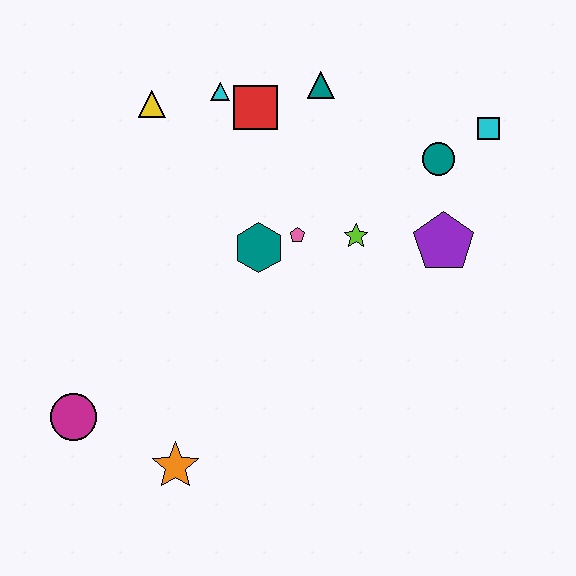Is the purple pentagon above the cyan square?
No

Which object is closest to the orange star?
The magenta circle is closest to the orange star.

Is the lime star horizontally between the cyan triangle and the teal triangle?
No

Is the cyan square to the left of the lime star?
No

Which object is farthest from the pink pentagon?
The magenta circle is farthest from the pink pentagon.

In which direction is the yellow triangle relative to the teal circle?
The yellow triangle is to the left of the teal circle.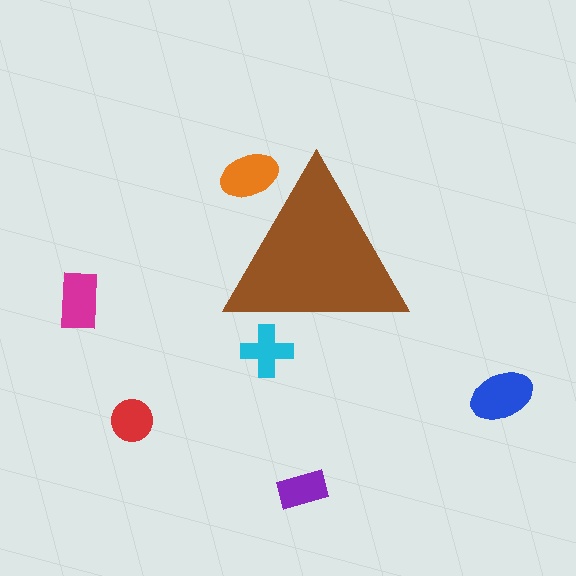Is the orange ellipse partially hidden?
Yes, the orange ellipse is partially hidden behind the brown triangle.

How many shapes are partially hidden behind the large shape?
2 shapes are partially hidden.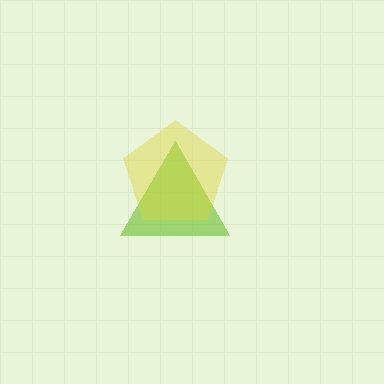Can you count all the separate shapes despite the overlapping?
Yes, there are 2 separate shapes.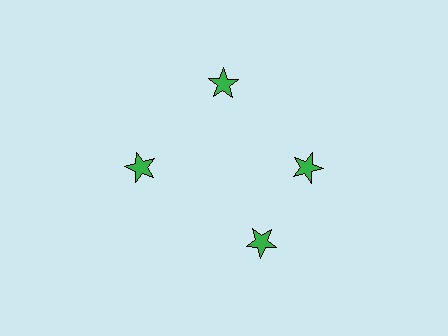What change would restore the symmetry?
The symmetry would be restored by rotating it back into even spacing with its neighbors so that all 4 stars sit at equal angles and equal distance from the center.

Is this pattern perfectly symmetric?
No. The 4 green stars are arranged in a ring, but one element near the 6 o'clock position is rotated out of alignment along the ring, breaking the 4-fold rotational symmetry.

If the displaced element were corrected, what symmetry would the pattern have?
It would have 4-fold rotational symmetry — the pattern would map onto itself every 90 degrees.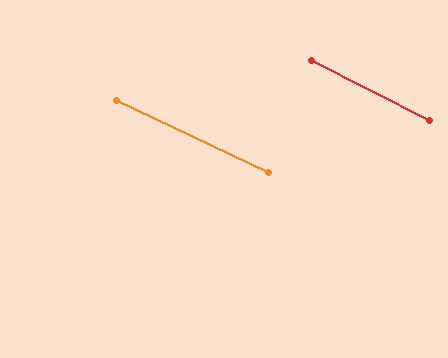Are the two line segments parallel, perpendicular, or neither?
Parallel — their directions differ by only 1.4°.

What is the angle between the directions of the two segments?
Approximately 1 degree.